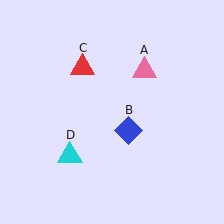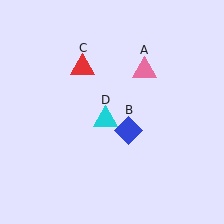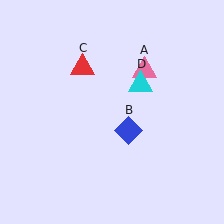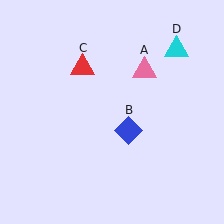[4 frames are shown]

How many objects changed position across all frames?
1 object changed position: cyan triangle (object D).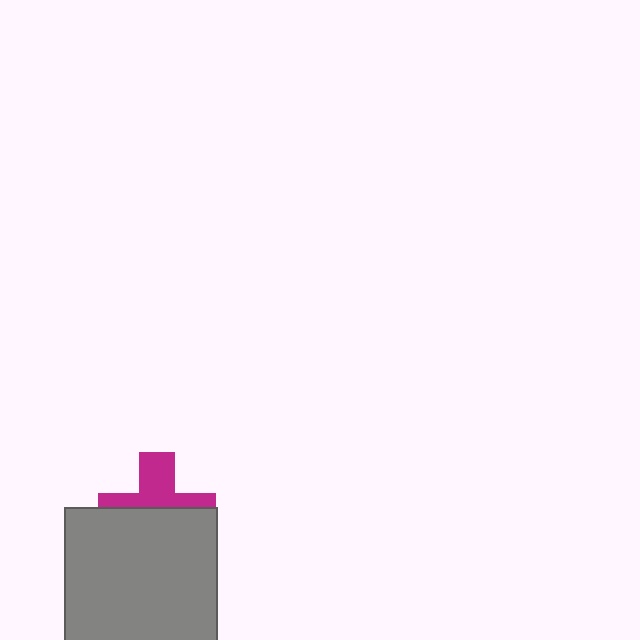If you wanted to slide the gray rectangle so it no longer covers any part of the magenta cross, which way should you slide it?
Slide it down — that is the most direct way to separate the two shapes.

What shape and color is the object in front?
The object in front is a gray rectangle.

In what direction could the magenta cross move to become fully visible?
The magenta cross could move up. That would shift it out from behind the gray rectangle entirely.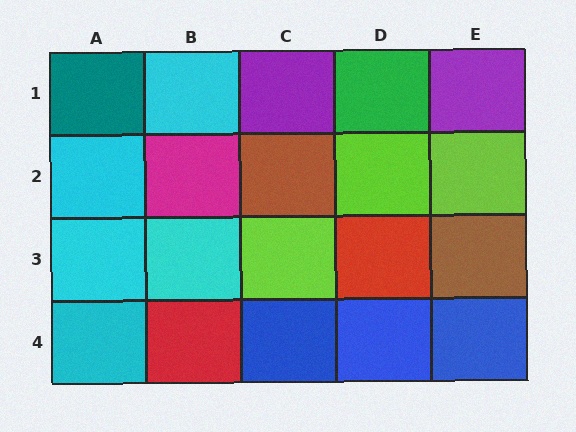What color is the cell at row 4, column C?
Blue.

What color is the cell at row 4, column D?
Blue.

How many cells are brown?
2 cells are brown.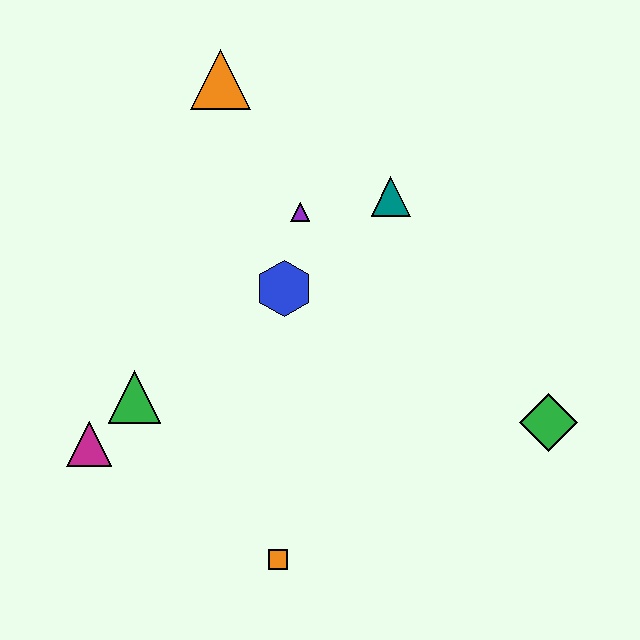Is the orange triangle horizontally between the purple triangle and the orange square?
No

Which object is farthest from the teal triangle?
The magenta triangle is farthest from the teal triangle.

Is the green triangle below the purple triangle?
Yes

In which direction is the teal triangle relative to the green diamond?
The teal triangle is above the green diamond.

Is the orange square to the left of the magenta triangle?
No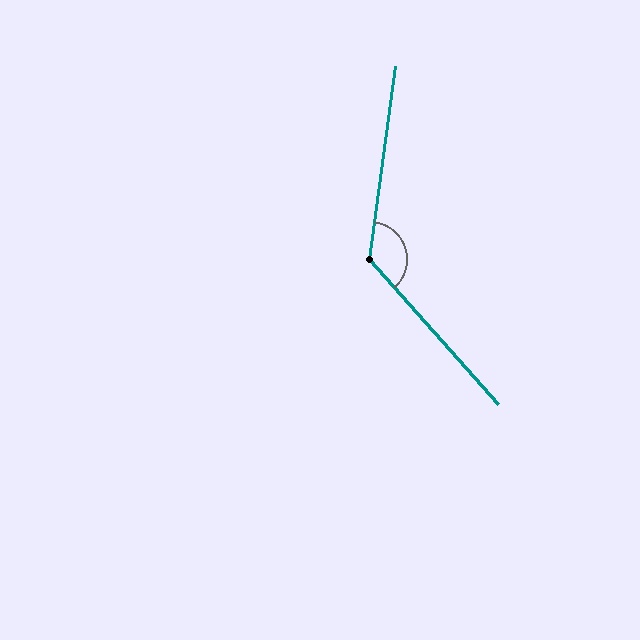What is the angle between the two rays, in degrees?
Approximately 131 degrees.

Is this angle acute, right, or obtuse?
It is obtuse.